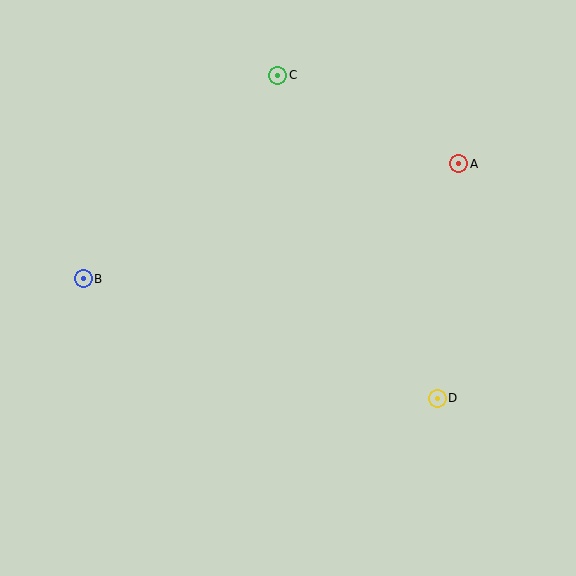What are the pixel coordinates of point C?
Point C is at (278, 75).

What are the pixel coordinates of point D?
Point D is at (437, 398).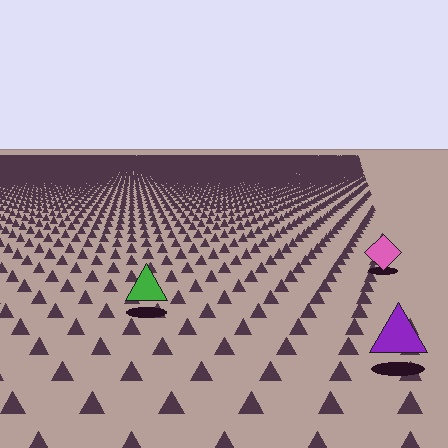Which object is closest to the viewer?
The purple triangle is closest. The texture marks near it are larger and more spread out.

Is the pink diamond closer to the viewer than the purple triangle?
No. The purple triangle is closer — you can tell from the texture gradient: the ground texture is coarser near it.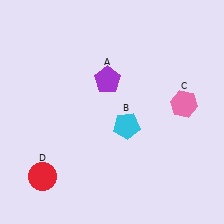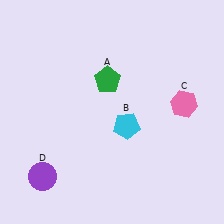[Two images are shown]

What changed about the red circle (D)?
In Image 1, D is red. In Image 2, it changed to purple.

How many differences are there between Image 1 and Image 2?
There are 2 differences between the two images.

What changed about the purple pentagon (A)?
In Image 1, A is purple. In Image 2, it changed to green.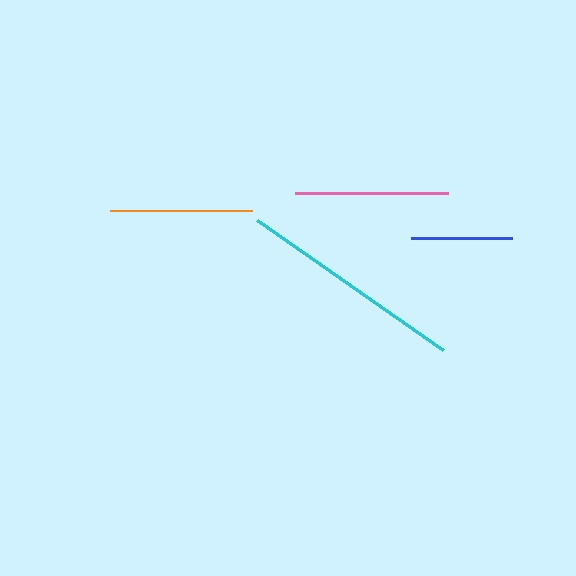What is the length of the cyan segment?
The cyan segment is approximately 227 pixels long.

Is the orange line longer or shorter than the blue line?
The orange line is longer than the blue line.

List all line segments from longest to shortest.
From longest to shortest: cyan, pink, orange, blue.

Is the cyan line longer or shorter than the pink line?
The cyan line is longer than the pink line.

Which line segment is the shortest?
The blue line is the shortest at approximately 101 pixels.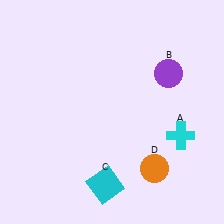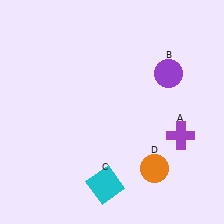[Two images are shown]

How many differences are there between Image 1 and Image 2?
There is 1 difference between the two images.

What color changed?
The cross (A) changed from cyan in Image 1 to purple in Image 2.